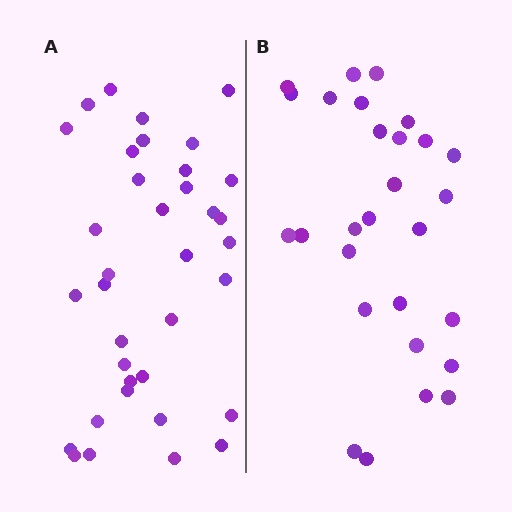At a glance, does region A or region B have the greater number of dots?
Region A (the left region) has more dots.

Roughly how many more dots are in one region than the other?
Region A has roughly 8 or so more dots than region B.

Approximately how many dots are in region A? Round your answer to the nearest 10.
About 40 dots. (The exact count is 36, which rounds to 40.)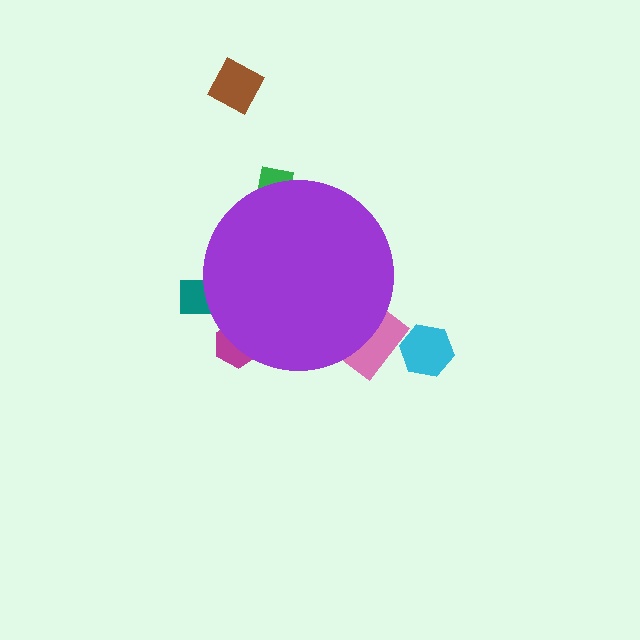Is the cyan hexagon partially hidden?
No, the cyan hexagon is fully visible.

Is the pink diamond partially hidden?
Yes, the pink diamond is partially hidden behind the purple circle.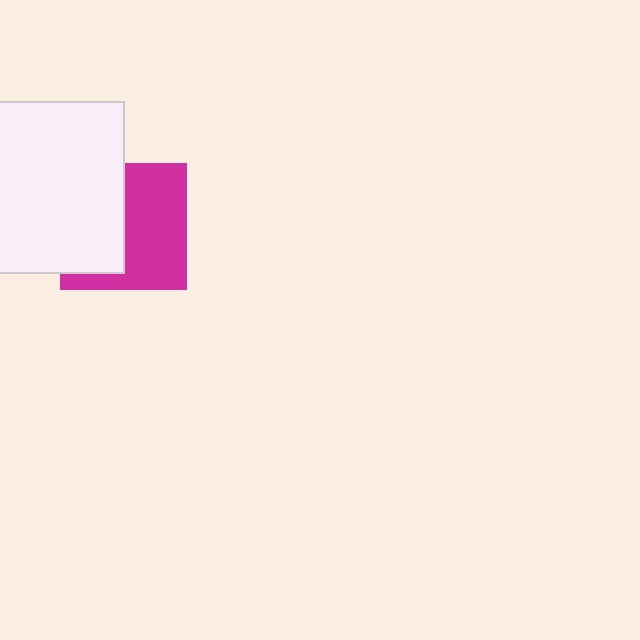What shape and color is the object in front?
The object in front is a white rectangle.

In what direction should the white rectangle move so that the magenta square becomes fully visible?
The white rectangle should move left. That is the shortest direction to clear the overlap and leave the magenta square fully visible.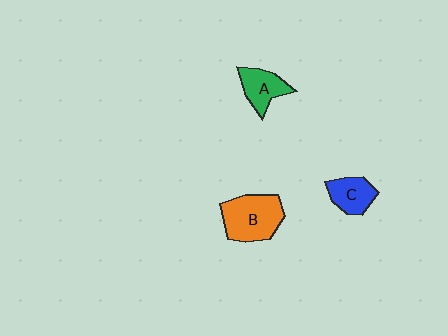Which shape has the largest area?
Shape B (orange).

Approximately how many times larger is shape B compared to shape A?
Approximately 1.7 times.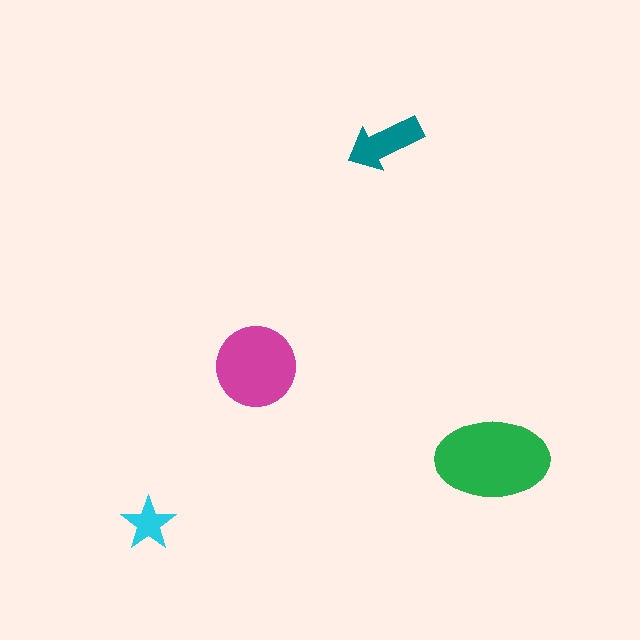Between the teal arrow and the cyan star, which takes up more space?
The teal arrow.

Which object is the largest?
The green ellipse.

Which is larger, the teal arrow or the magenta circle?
The magenta circle.